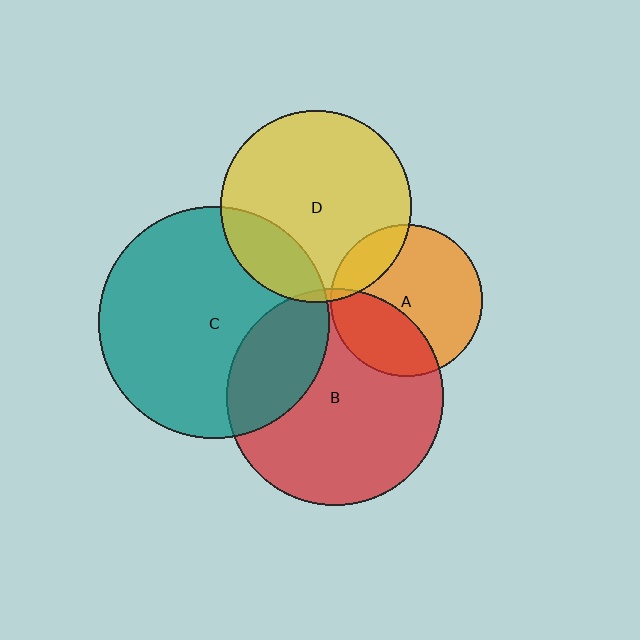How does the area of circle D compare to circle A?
Approximately 1.6 times.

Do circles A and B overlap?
Yes.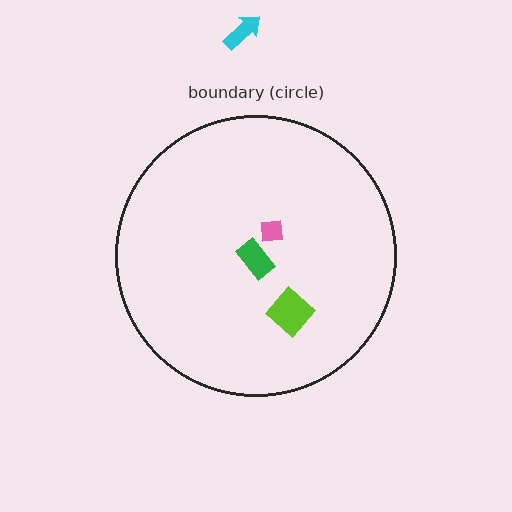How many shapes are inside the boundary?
3 inside, 1 outside.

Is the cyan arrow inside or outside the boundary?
Outside.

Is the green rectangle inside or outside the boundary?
Inside.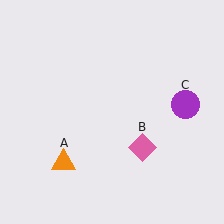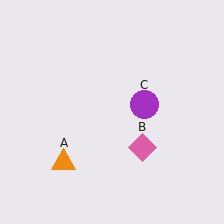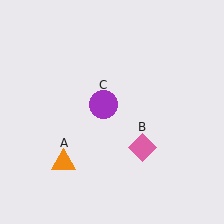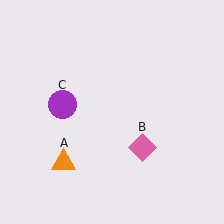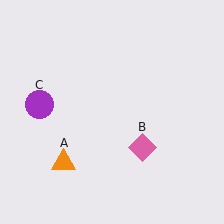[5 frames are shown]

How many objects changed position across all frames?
1 object changed position: purple circle (object C).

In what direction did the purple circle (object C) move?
The purple circle (object C) moved left.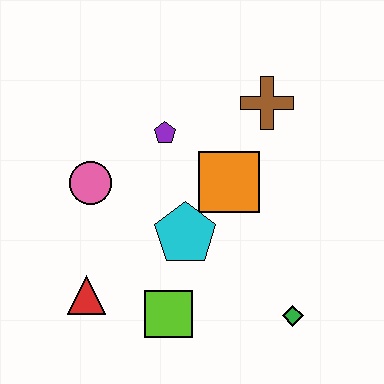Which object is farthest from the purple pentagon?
The green diamond is farthest from the purple pentagon.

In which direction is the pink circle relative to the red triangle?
The pink circle is above the red triangle.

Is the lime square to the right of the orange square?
No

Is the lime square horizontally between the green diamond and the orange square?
No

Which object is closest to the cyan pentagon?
The orange square is closest to the cyan pentagon.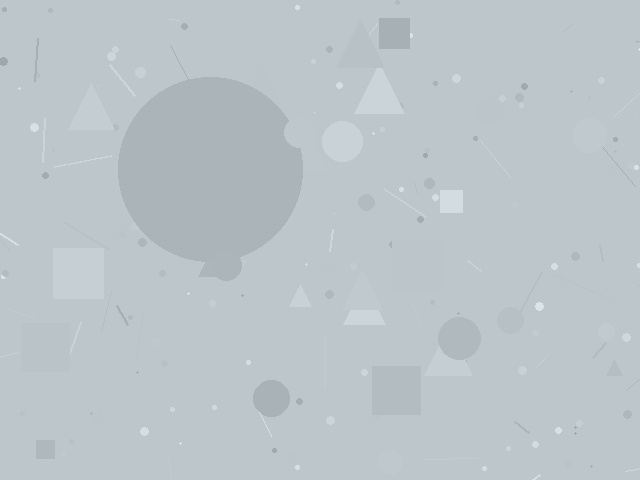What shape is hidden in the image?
A circle is hidden in the image.